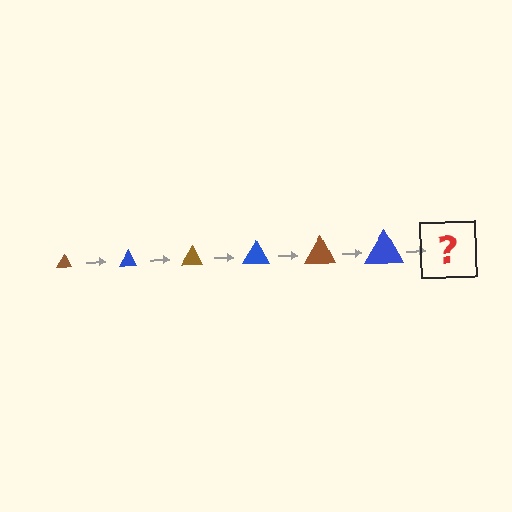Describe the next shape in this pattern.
It should be a brown triangle, larger than the previous one.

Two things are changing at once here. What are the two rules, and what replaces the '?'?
The two rules are that the triangle grows larger each step and the color cycles through brown and blue. The '?' should be a brown triangle, larger than the previous one.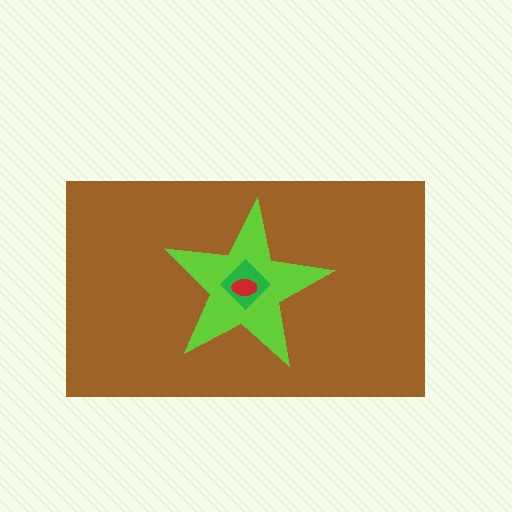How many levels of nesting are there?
4.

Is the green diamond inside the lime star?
Yes.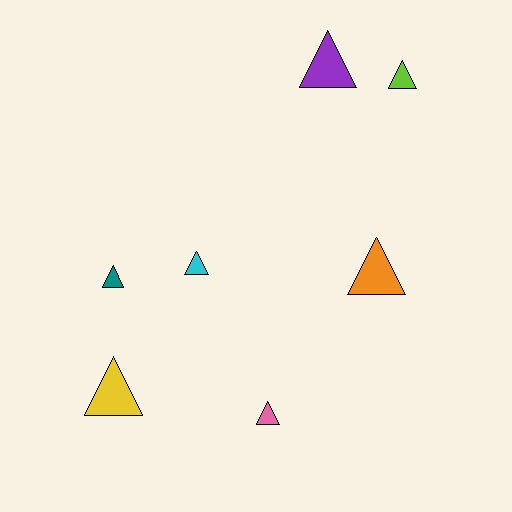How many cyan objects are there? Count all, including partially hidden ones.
There is 1 cyan object.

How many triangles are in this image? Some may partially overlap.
There are 7 triangles.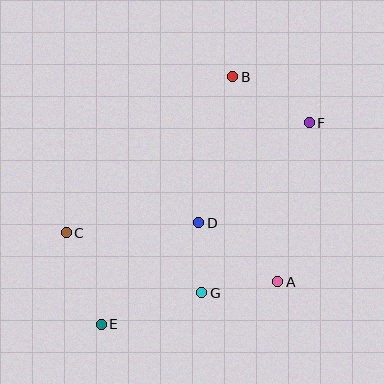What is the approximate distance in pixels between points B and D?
The distance between B and D is approximately 150 pixels.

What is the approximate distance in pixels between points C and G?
The distance between C and G is approximately 148 pixels.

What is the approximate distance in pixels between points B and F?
The distance between B and F is approximately 89 pixels.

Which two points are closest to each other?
Points D and G are closest to each other.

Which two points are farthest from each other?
Points E and F are farthest from each other.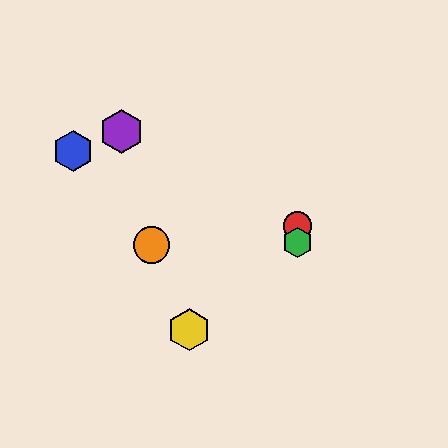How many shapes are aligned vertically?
2 shapes (the red circle, the green hexagon) are aligned vertically.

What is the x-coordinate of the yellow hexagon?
The yellow hexagon is at x≈189.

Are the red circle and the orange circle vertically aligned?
No, the red circle is at x≈298 and the orange circle is at x≈151.